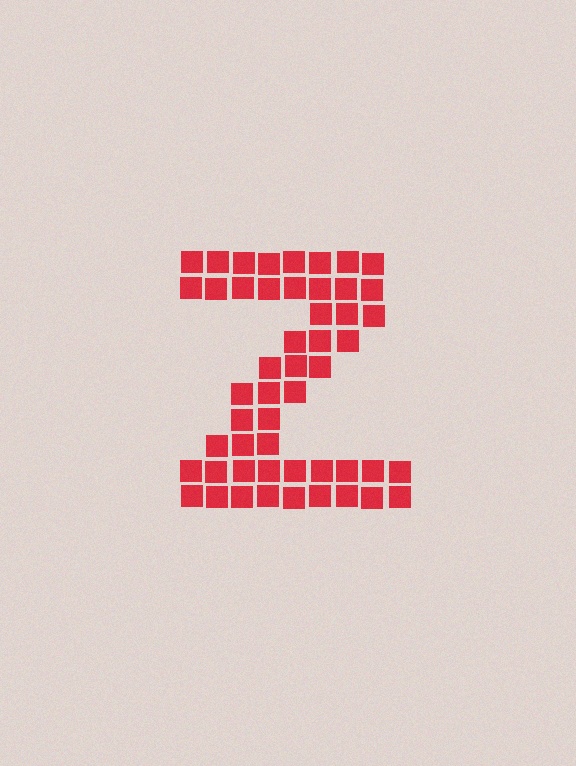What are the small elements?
The small elements are squares.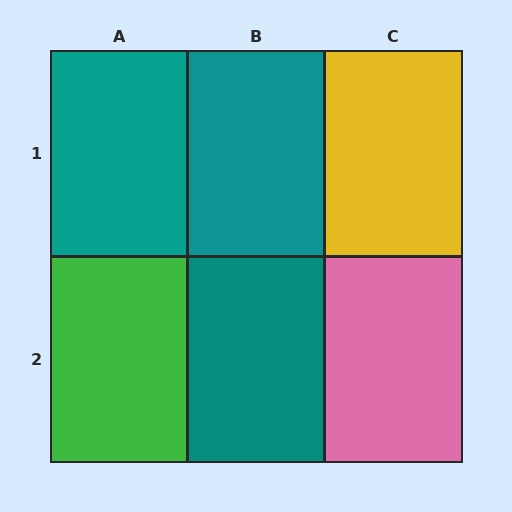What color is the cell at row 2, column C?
Pink.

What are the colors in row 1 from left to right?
Teal, teal, yellow.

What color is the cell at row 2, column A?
Green.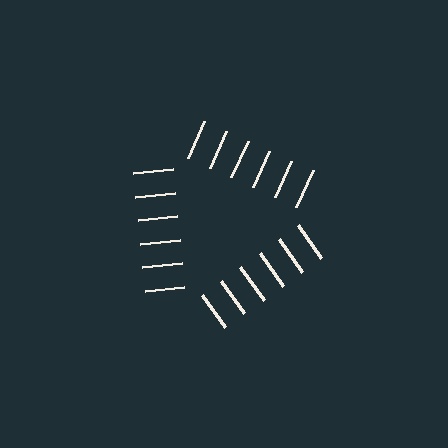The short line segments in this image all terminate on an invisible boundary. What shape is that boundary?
An illusory triangle — the line segments terminate on its edges but no continuous stroke is drawn.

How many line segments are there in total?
18 — 6 along each of the 3 edges.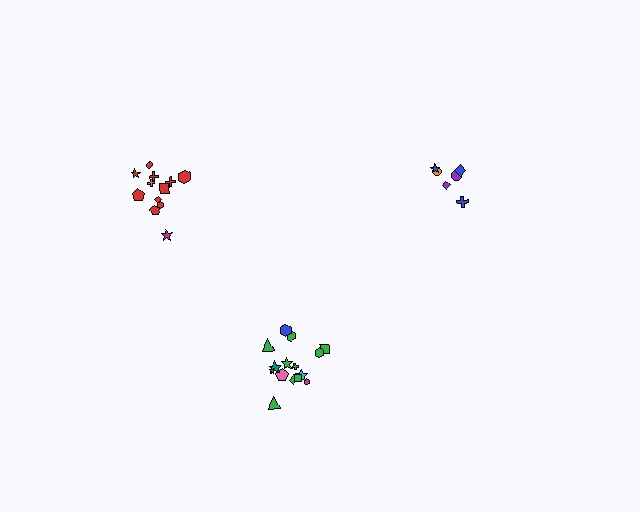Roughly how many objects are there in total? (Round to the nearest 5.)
Roughly 35 objects in total.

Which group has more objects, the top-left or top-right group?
The top-left group.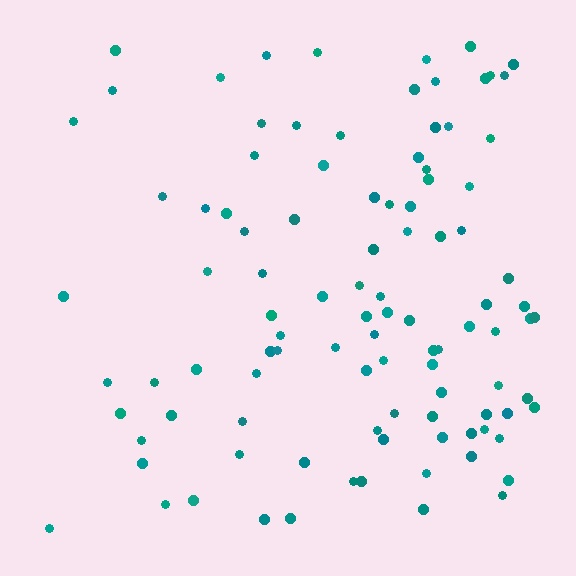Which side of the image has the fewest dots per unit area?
The left.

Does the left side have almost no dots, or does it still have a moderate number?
Still a moderate number, just noticeably fewer than the right.